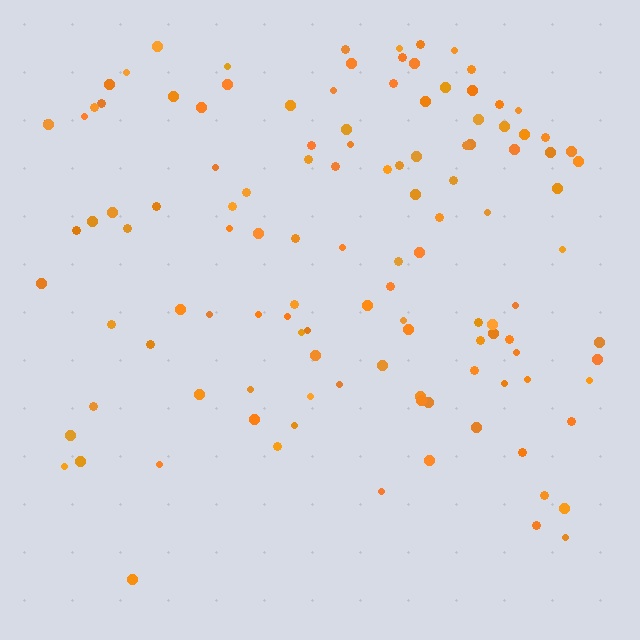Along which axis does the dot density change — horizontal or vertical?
Vertical.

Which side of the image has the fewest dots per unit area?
The bottom.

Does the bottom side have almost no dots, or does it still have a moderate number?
Still a moderate number, just noticeably fewer than the top.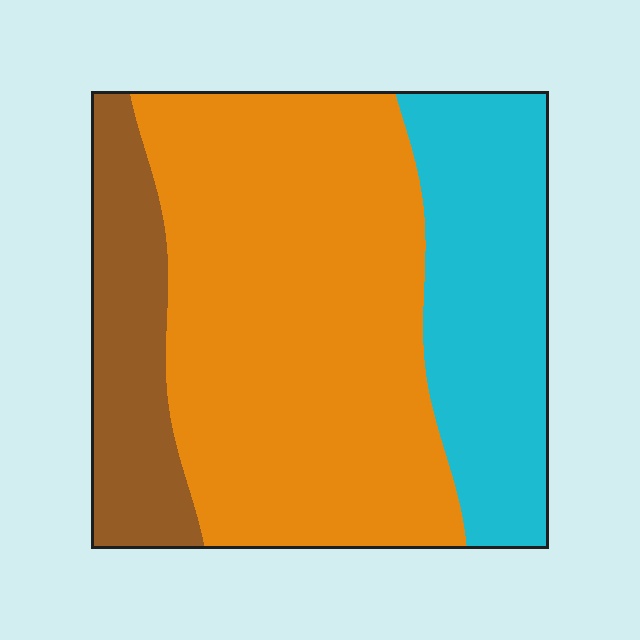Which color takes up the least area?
Brown, at roughly 15%.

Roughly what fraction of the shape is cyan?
Cyan takes up about one quarter (1/4) of the shape.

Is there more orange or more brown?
Orange.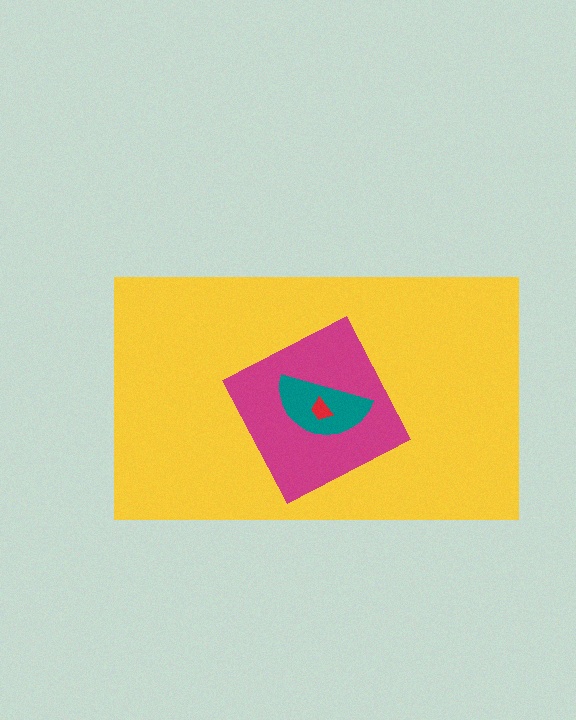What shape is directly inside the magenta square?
The teal semicircle.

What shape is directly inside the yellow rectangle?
The magenta square.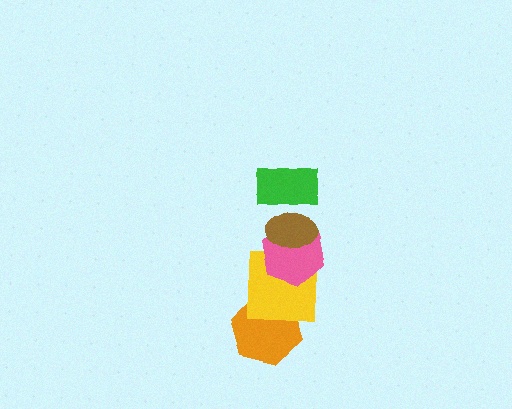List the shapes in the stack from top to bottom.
From top to bottom: the green rectangle, the brown ellipse, the pink hexagon, the yellow square, the orange hexagon.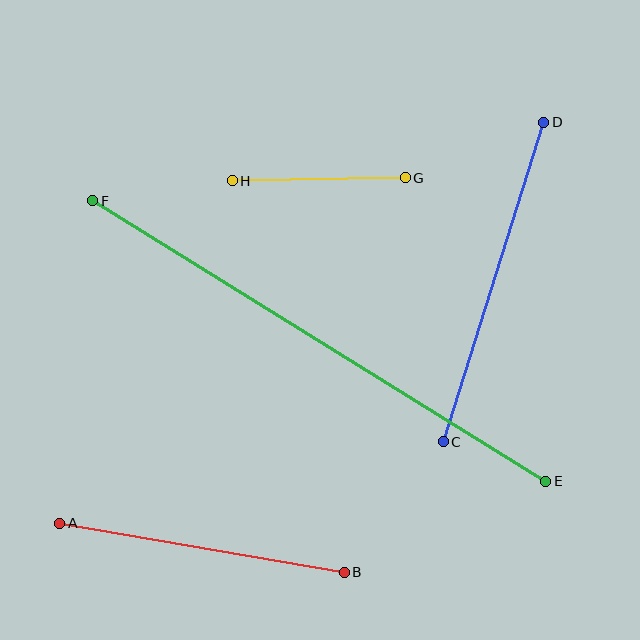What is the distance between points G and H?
The distance is approximately 173 pixels.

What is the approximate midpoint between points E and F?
The midpoint is at approximately (319, 341) pixels.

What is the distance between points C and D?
The distance is approximately 335 pixels.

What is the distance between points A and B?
The distance is approximately 289 pixels.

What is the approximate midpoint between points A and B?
The midpoint is at approximately (202, 548) pixels.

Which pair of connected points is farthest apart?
Points E and F are farthest apart.